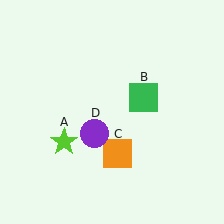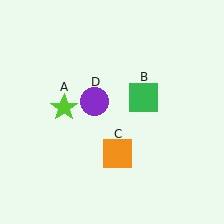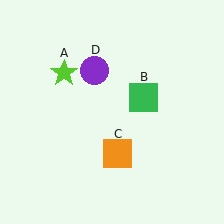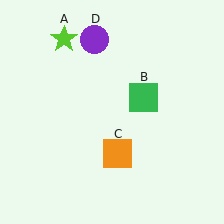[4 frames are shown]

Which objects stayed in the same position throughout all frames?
Green square (object B) and orange square (object C) remained stationary.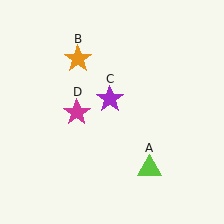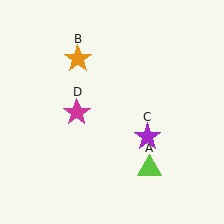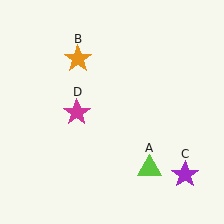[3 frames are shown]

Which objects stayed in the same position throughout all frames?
Lime triangle (object A) and orange star (object B) and magenta star (object D) remained stationary.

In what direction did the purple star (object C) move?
The purple star (object C) moved down and to the right.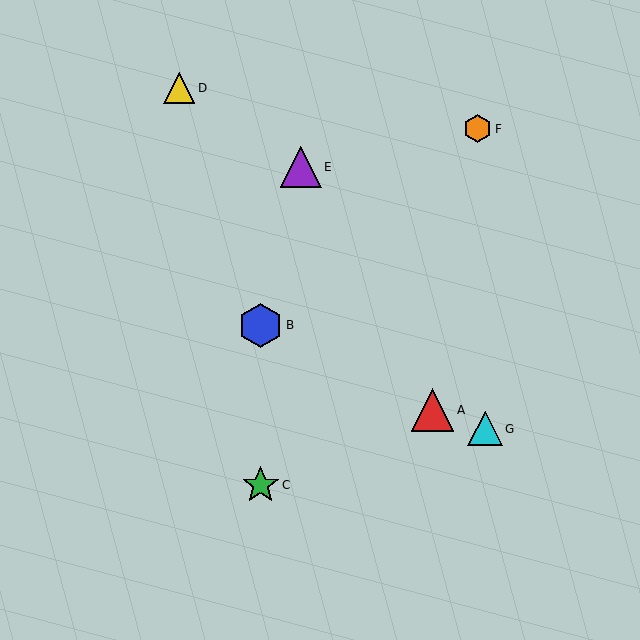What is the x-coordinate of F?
Object F is at x≈478.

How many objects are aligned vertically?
2 objects (B, C) are aligned vertically.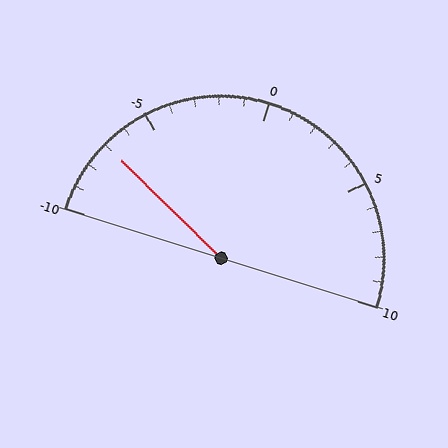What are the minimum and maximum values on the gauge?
The gauge ranges from -10 to 10.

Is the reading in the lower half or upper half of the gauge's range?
The reading is in the lower half of the range (-10 to 10).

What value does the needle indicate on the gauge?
The needle indicates approximately -7.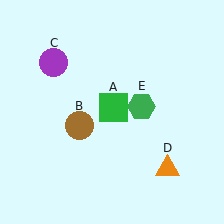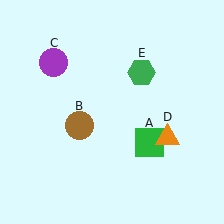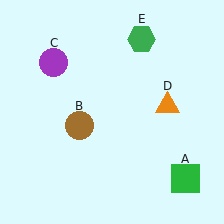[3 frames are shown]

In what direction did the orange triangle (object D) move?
The orange triangle (object D) moved up.